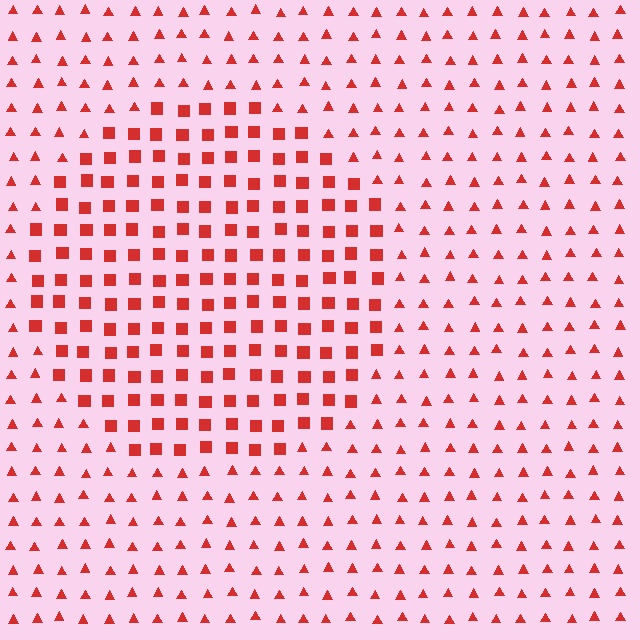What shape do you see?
I see a circle.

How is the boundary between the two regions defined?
The boundary is defined by a change in element shape: squares inside vs. triangles outside. All elements share the same color and spacing.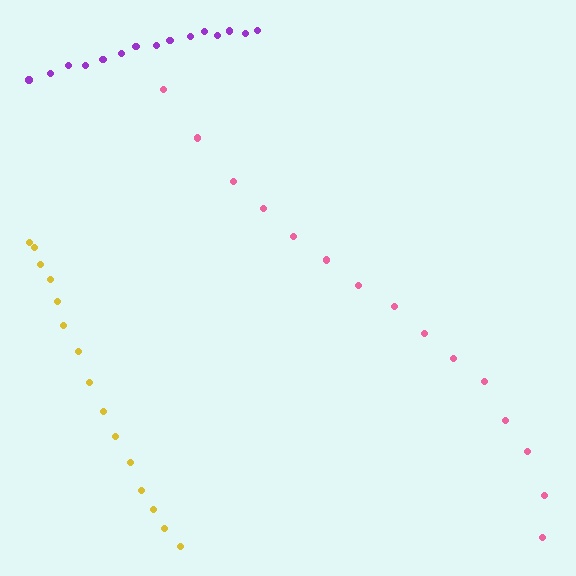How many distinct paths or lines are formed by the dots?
There are 3 distinct paths.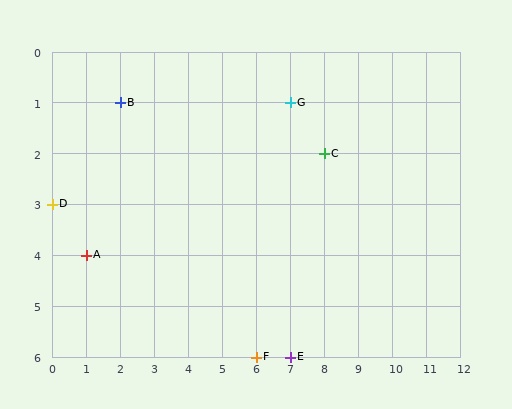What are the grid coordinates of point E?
Point E is at grid coordinates (7, 6).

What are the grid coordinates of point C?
Point C is at grid coordinates (8, 2).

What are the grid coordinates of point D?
Point D is at grid coordinates (0, 3).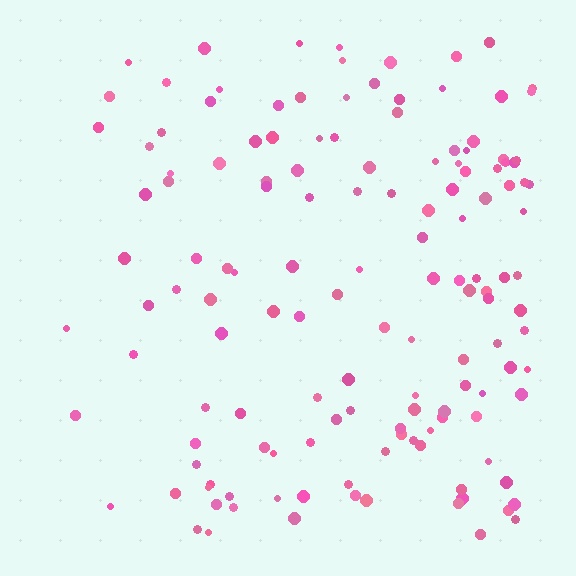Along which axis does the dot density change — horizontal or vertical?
Horizontal.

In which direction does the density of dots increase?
From left to right, with the right side densest.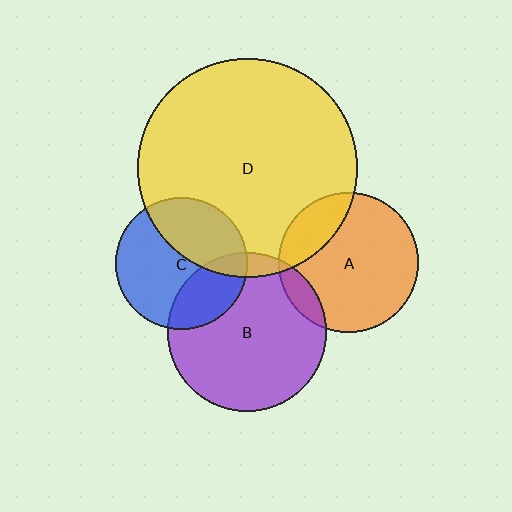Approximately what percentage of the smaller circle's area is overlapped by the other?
Approximately 10%.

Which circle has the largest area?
Circle D (yellow).